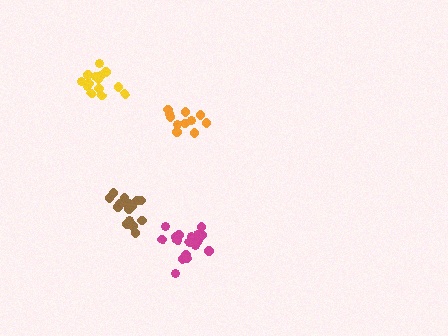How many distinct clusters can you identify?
There are 4 distinct clusters.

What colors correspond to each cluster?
The clusters are colored: orange, brown, magenta, yellow.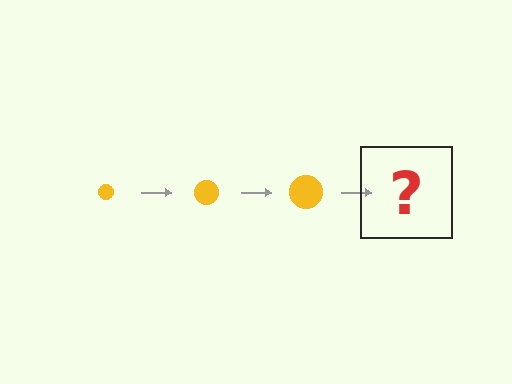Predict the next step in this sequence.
The next step is a yellow circle, larger than the previous one.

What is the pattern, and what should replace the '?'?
The pattern is that the circle gets progressively larger each step. The '?' should be a yellow circle, larger than the previous one.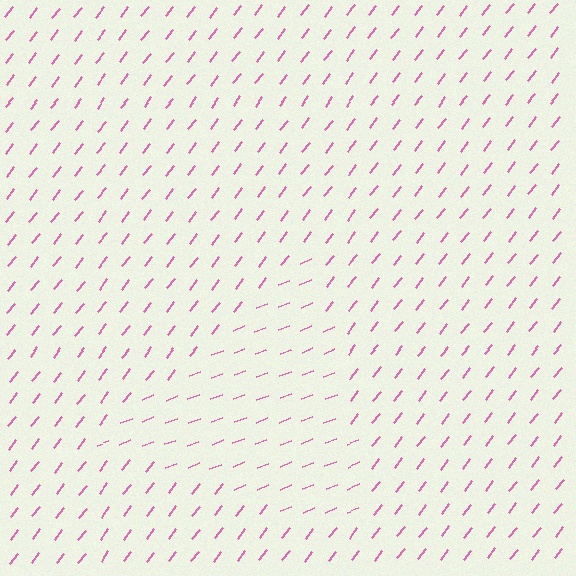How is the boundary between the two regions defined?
The boundary is defined purely by a change in line orientation (approximately 31 degrees difference). All lines are the same color and thickness.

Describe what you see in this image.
The image is filled with small pink line segments. A triangle region in the image has lines oriented differently from the surrounding lines, creating a visible texture boundary.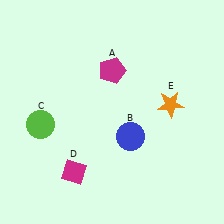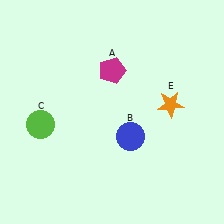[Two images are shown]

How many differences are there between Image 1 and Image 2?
There is 1 difference between the two images.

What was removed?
The magenta diamond (D) was removed in Image 2.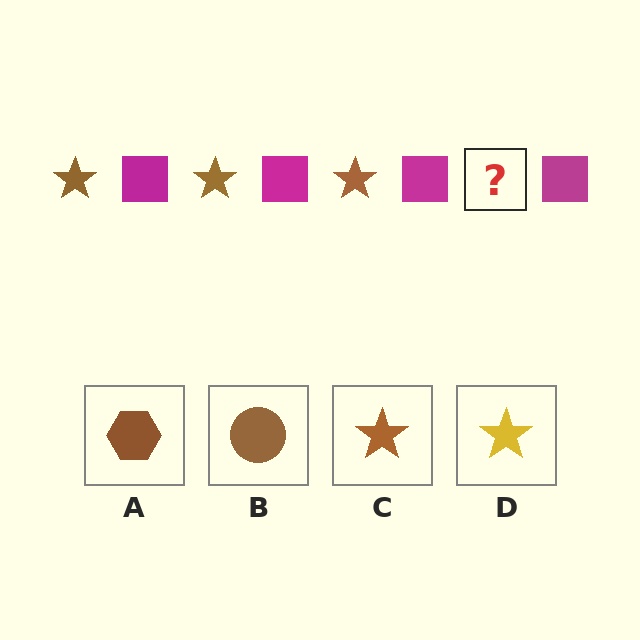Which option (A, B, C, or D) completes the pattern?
C.